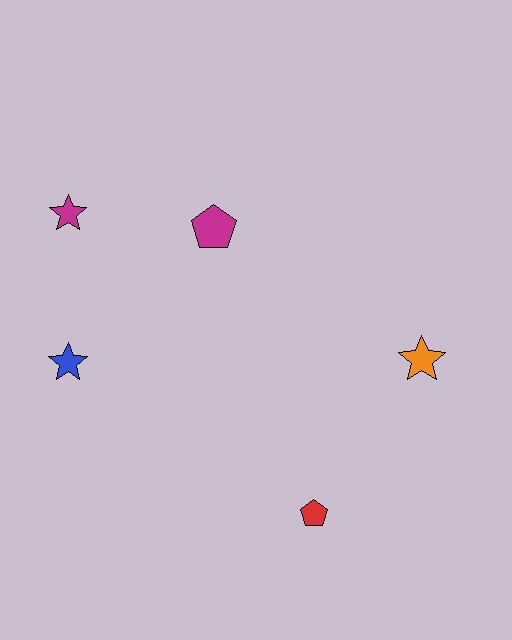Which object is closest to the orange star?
The red pentagon is closest to the orange star.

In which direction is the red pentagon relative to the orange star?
The red pentagon is below the orange star.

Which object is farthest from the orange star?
The magenta star is farthest from the orange star.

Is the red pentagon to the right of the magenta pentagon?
Yes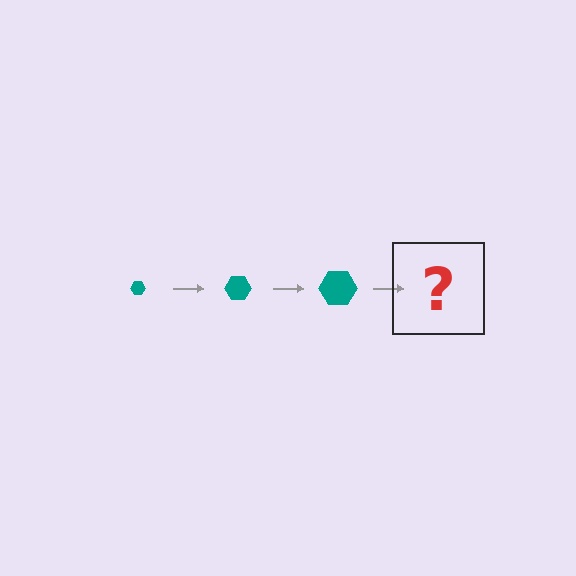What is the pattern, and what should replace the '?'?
The pattern is that the hexagon gets progressively larger each step. The '?' should be a teal hexagon, larger than the previous one.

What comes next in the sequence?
The next element should be a teal hexagon, larger than the previous one.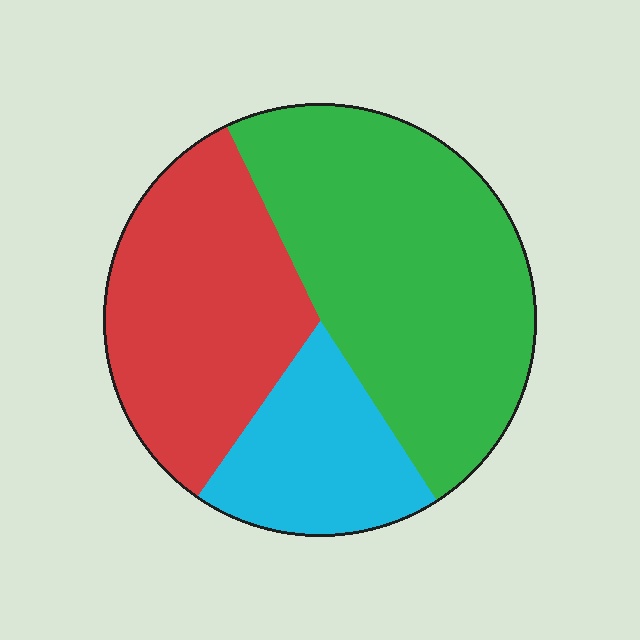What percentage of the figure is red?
Red takes up between a sixth and a third of the figure.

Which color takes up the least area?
Cyan, at roughly 20%.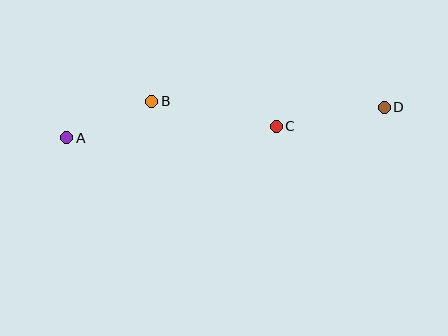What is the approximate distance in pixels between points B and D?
The distance between B and D is approximately 232 pixels.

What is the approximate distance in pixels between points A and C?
The distance between A and C is approximately 210 pixels.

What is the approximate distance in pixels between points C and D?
The distance between C and D is approximately 110 pixels.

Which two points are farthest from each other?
Points A and D are farthest from each other.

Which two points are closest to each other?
Points A and B are closest to each other.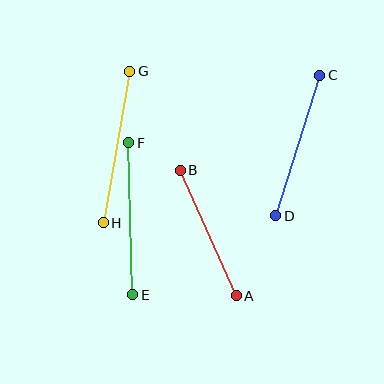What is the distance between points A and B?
The distance is approximately 138 pixels.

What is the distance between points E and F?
The distance is approximately 152 pixels.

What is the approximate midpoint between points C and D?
The midpoint is at approximately (298, 145) pixels.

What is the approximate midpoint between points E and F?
The midpoint is at approximately (131, 219) pixels.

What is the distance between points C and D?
The distance is approximately 147 pixels.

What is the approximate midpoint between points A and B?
The midpoint is at approximately (208, 233) pixels.